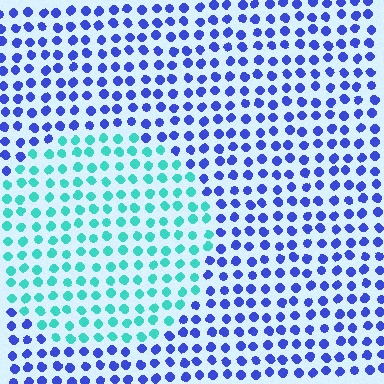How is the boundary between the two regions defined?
The boundary is defined purely by a slight shift in hue (about 63 degrees). Spacing, size, and orientation are identical on both sides.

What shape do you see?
I see a circle.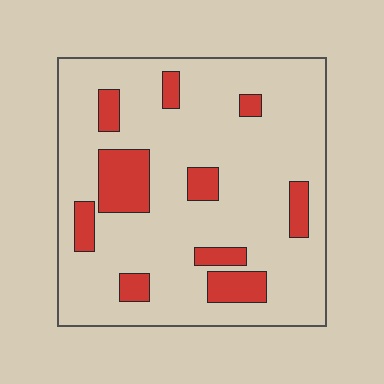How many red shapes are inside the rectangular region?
10.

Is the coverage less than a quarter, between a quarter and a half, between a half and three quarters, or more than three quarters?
Less than a quarter.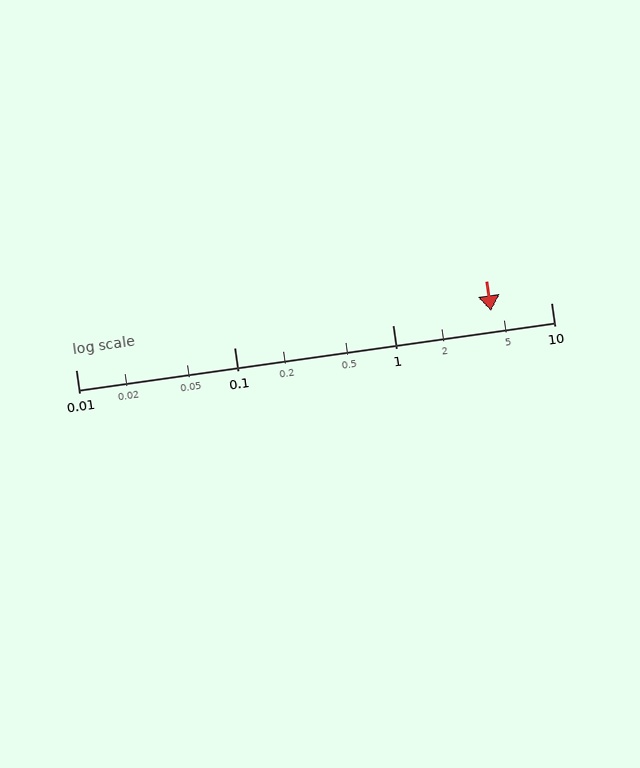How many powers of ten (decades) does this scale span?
The scale spans 3 decades, from 0.01 to 10.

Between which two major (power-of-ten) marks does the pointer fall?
The pointer is between 1 and 10.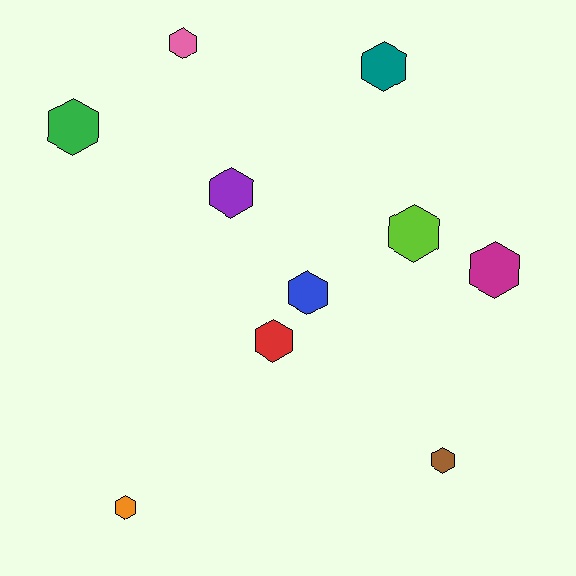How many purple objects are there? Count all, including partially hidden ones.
There is 1 purple object.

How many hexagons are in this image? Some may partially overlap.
There are 10 hexagons.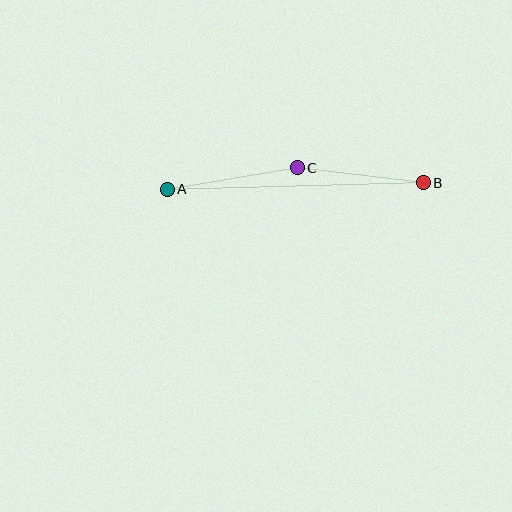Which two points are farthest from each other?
Points A and B are farthest from each other.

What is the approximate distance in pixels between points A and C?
The distance between A and C is approximately 132 pixels.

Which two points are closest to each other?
Points B and C are closest to each other.